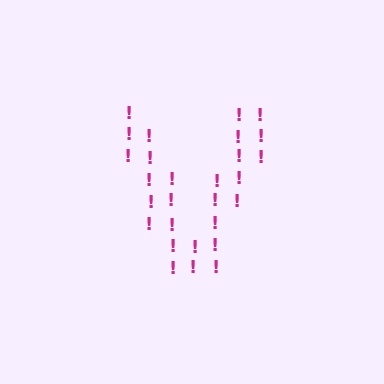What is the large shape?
The large shape is the letter V.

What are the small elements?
The small elements are exclamation marks.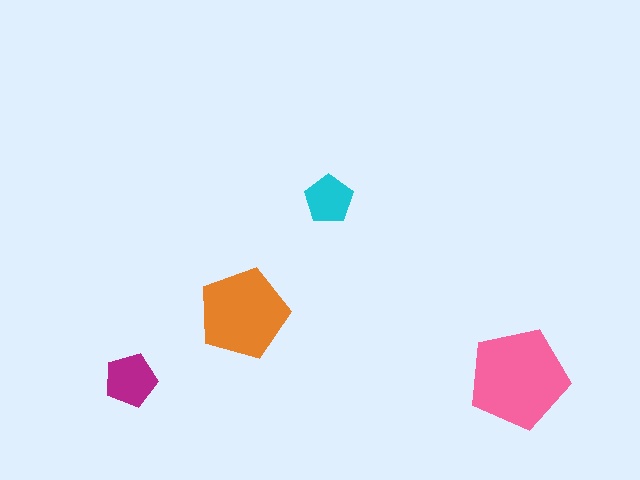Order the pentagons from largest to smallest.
the pink one, the orange one, the magenta one, the cyan one.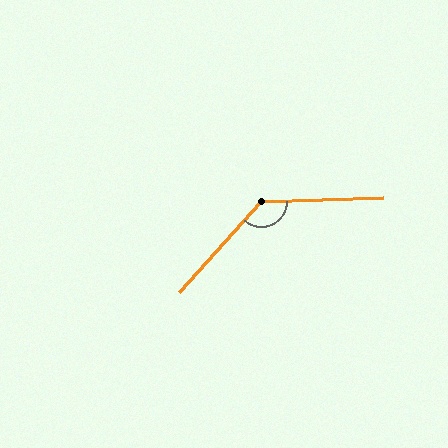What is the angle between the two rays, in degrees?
Approximately 134 degrees.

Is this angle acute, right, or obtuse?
It is obtuse.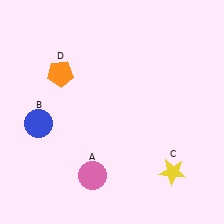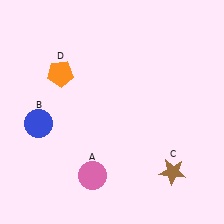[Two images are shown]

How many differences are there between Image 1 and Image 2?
There is 1 difference between the two images.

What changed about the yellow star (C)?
In Image 1, C is yellow. In Image 2, it changed to brown.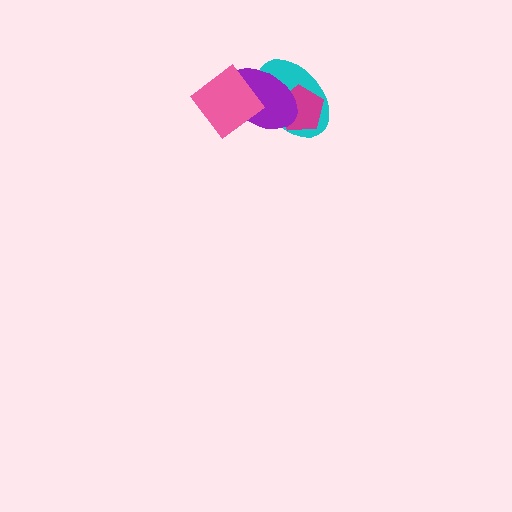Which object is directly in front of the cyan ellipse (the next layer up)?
The magenta pentagon is directly in front of the cyan ellipse.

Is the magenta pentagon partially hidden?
Yes, it is partially covered by another shape.